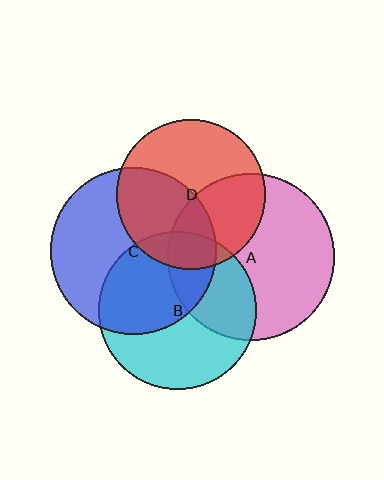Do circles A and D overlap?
Yes.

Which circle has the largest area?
Circle A (pink).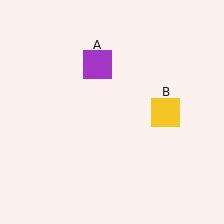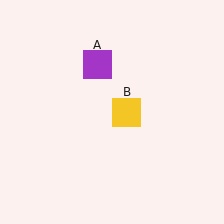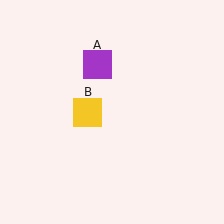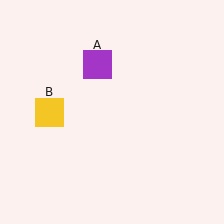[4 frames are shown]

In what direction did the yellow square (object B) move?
The yellow square (object B) moved left.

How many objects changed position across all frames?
1 object changed position: yellow square (object B).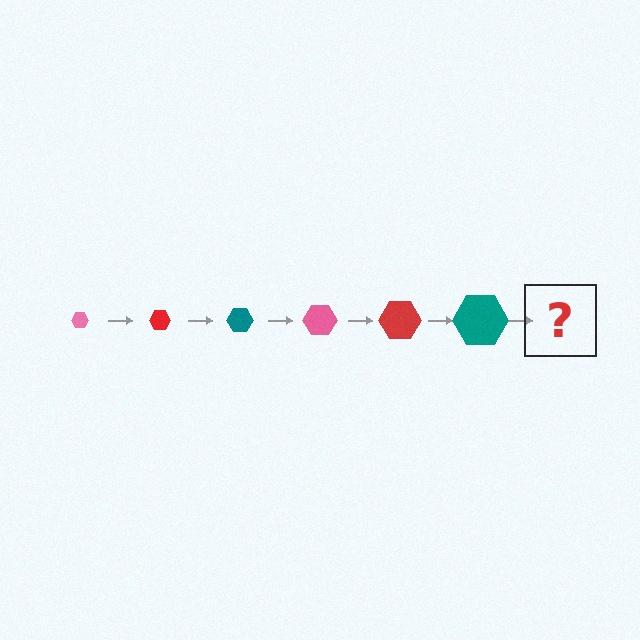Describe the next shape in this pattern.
It should be a pink hexagon, larger than the previous one.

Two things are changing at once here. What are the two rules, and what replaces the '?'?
The two rules are that the hexagon grows larger each step and the color cycles through pink, red, and teal. The '?' should be a pink hexagon, larger than the previous one.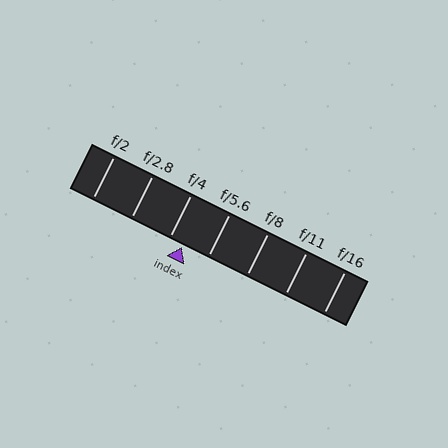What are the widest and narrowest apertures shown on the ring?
The widest aperture shown is f/2 and the narrowest is f/16.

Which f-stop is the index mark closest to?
The index mark is closest to f/4.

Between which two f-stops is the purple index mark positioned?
The index mark is between f/4 and f/5.6.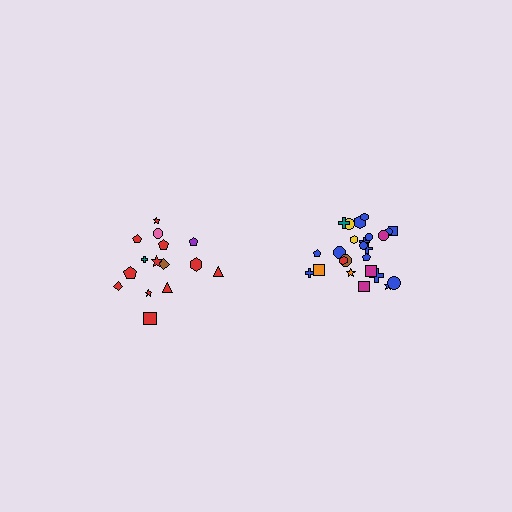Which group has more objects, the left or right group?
The right group.